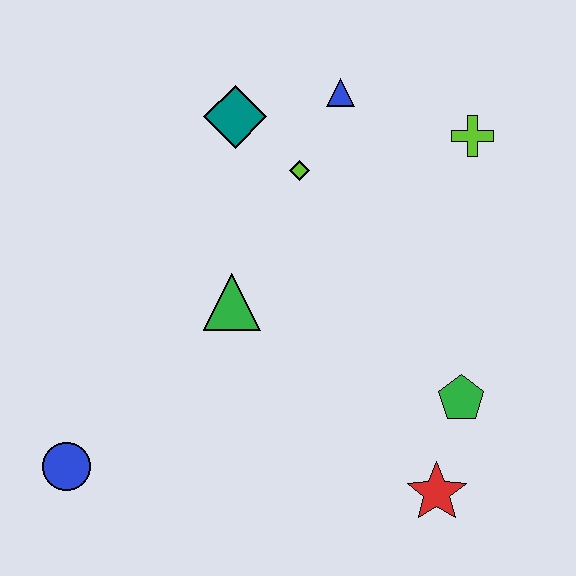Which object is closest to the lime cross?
The blue triangle is closest to the lime cross.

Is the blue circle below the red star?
No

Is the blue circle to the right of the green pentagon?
No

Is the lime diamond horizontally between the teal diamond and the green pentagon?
Yes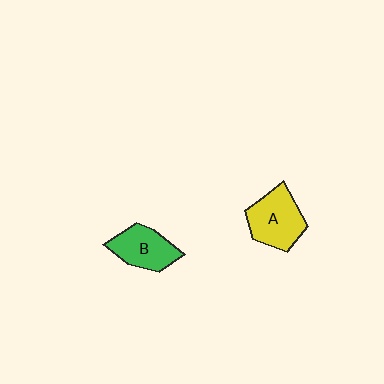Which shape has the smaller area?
Shape B (green).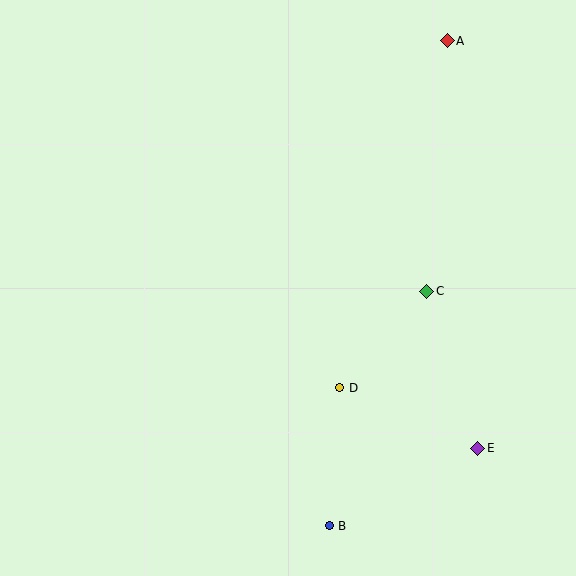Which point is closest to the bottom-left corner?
Point B is closest to the bottom-left corner.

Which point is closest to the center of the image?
Point D at (340, 388) is closest to the center.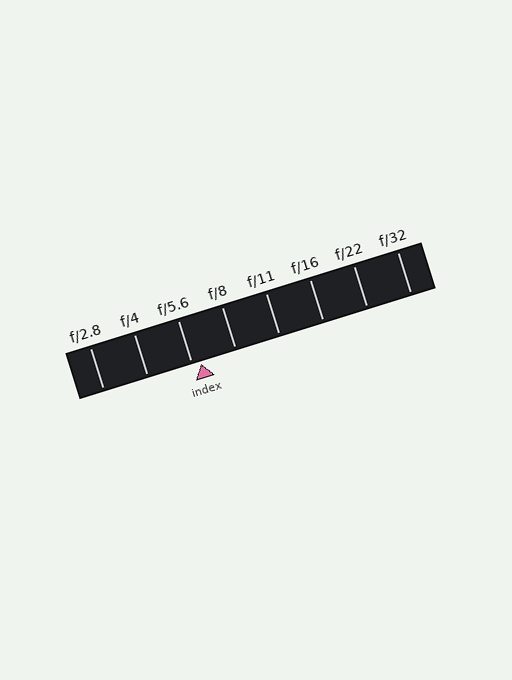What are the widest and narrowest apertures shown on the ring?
The widest aperture shown is f/2.8 and the narrowest is f/32.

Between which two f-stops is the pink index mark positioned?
The index mark is between f/5.6 and f/8.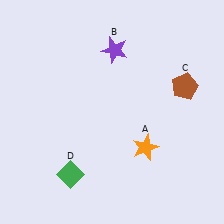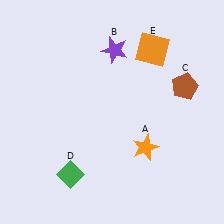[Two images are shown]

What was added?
An orange square (E) was added in Image 2.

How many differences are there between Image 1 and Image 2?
There is 1 difference between the two images.